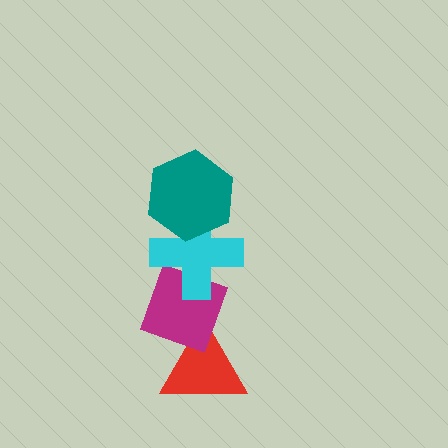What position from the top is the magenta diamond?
The magenta diamond is 3rd from the top.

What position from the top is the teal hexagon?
The teal hexagon is 1st from the top.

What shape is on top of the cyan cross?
The teal hexagon is on top of the cyan cross.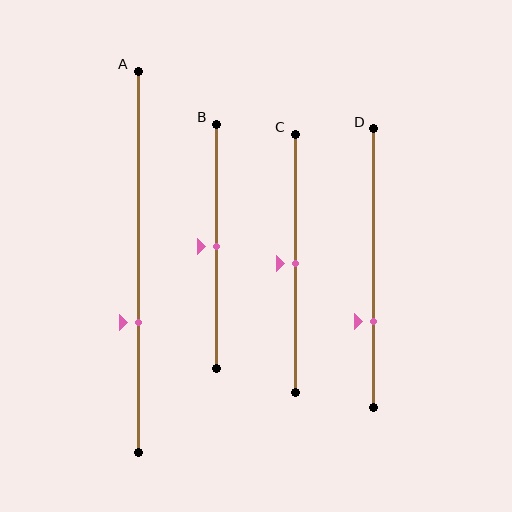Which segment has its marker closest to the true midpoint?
Segment B has its marker closest to the true midpoint.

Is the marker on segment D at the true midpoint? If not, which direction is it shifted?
No, the marker on segment D is shifted downward by about 19% of the segment length.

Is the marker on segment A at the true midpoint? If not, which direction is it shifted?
No, the marker on segment A is shifted downward by about 16% of the segment length.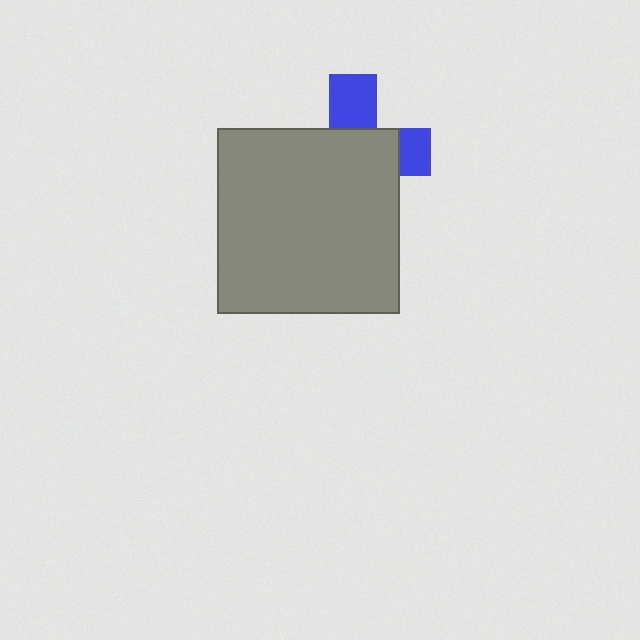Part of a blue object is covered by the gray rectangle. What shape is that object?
It is a cross.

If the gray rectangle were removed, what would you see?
You would see the complete blue cross.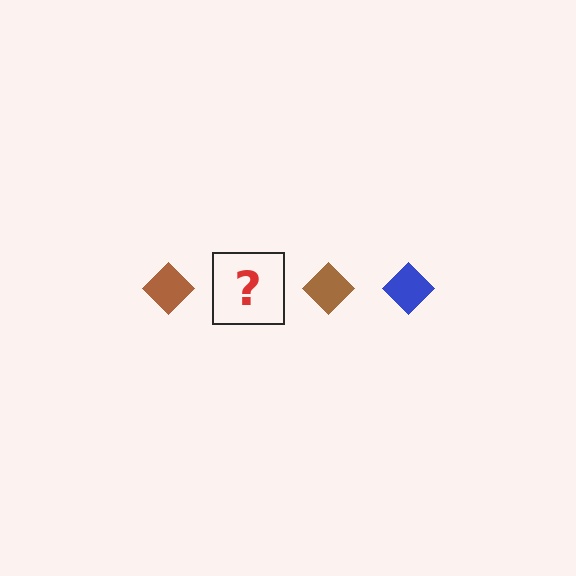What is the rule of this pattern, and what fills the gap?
The rule is that the pattern cycles through brown, blue diamonds. The gap should be filled with a blue diamond.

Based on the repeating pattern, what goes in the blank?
The blank should be a blue diamond.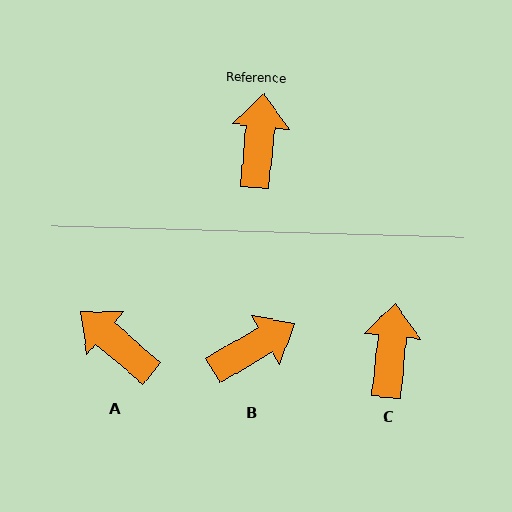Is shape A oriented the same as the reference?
No, it is off by about 55 degrees.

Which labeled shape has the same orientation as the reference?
C.